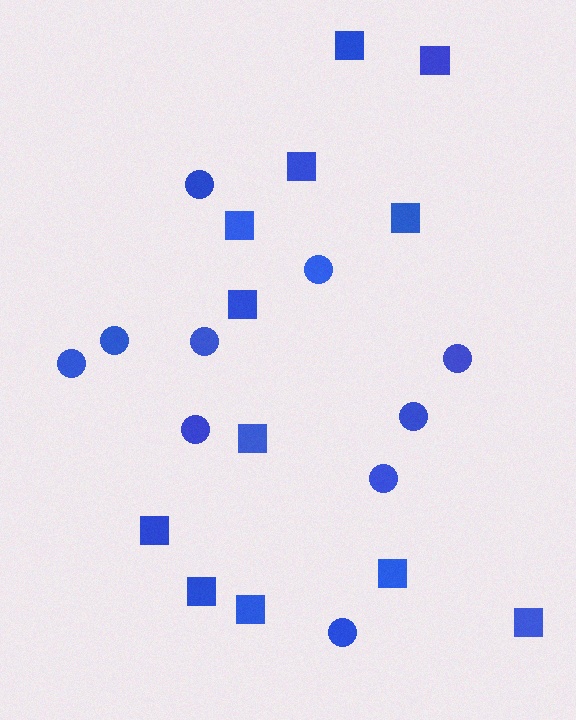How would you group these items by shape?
There are 2 groups: one group of circles (10) and one group of squares (12).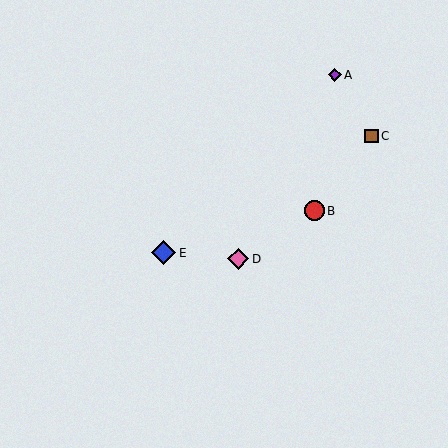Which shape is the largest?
The blue diamond (labeled E) is the largest.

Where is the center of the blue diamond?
The center of the blue diamond is at (164, 253).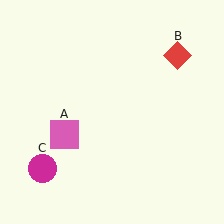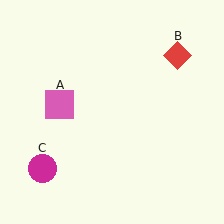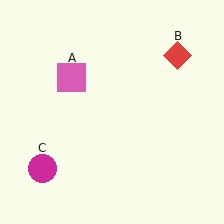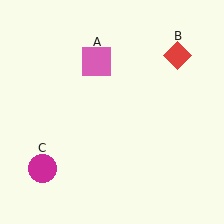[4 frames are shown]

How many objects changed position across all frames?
1 object changed position: pink square (object A).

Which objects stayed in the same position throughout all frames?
Red diamond (object B) and magenta circle (object C) remained stationary.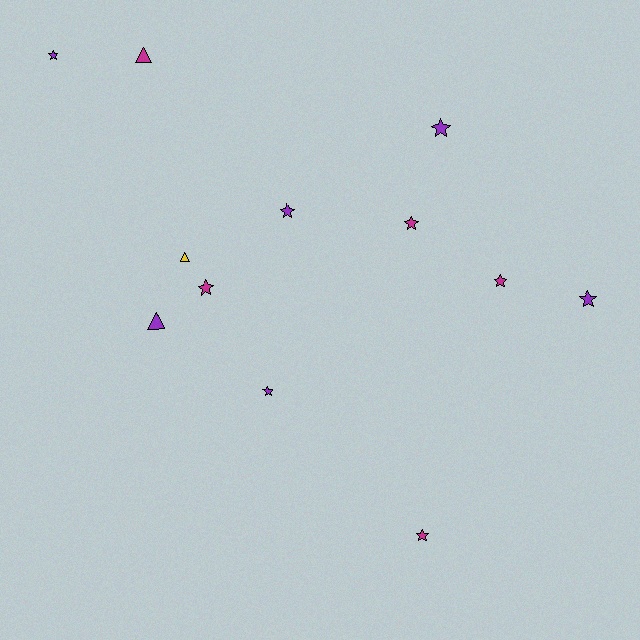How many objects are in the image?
There are 12 objects.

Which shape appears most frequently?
Star, with 9 objects.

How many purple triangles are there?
There is 1 purple triangle.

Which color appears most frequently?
Purple, with 6 objects.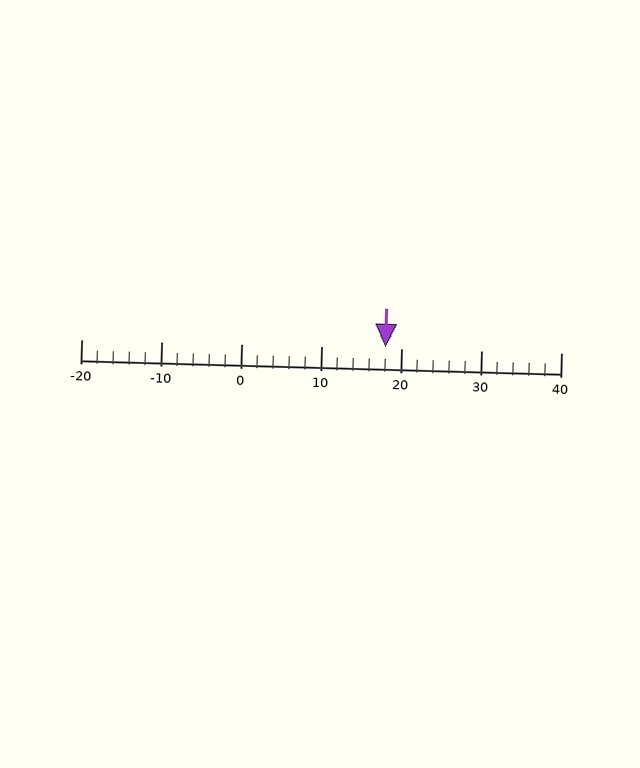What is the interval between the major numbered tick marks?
The major tick marks are spaced 10 units apart.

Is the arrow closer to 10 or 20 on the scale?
The arrow is closer to 20.